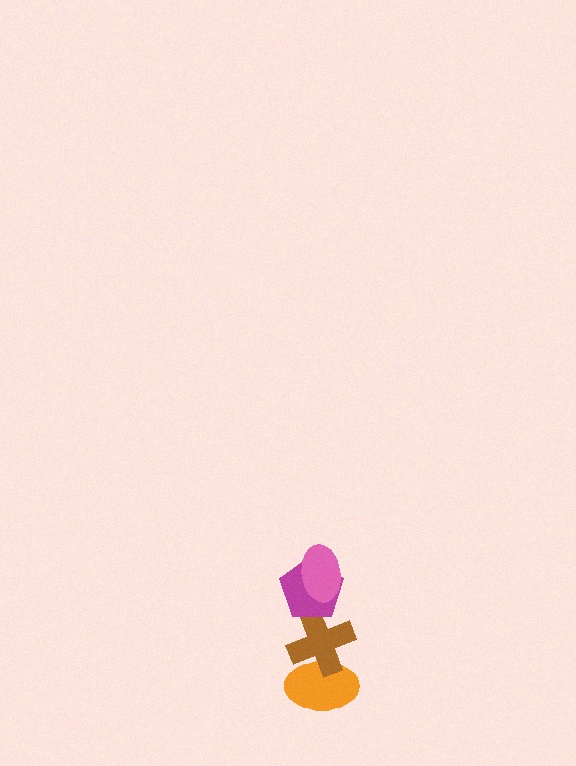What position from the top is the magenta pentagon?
The magenta pentagon is 2nd from the top.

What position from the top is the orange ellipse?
The orange ellipse is 4th from the top.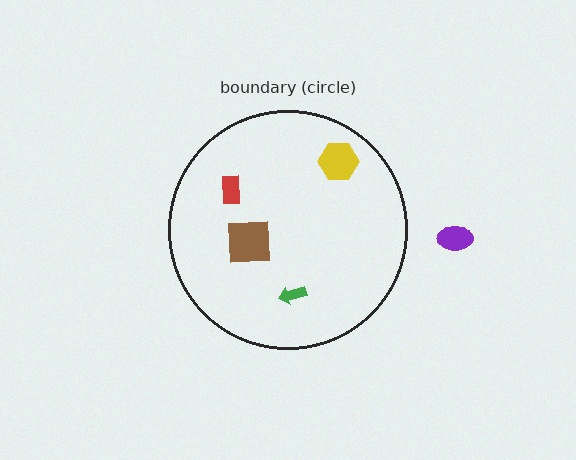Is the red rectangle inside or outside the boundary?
Inside.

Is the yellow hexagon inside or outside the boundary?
Inside.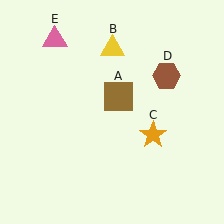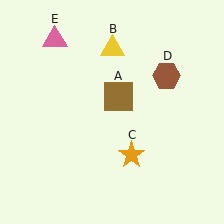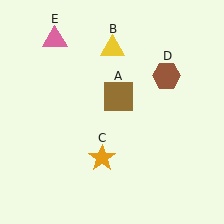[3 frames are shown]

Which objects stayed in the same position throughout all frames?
Brown square (object A) and yellow triangle (object B) and brown hexagon (object D) and pink triangle (object E) remained stationary.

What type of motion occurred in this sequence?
The orange star (object C) rotated clockwise around the center of the scene.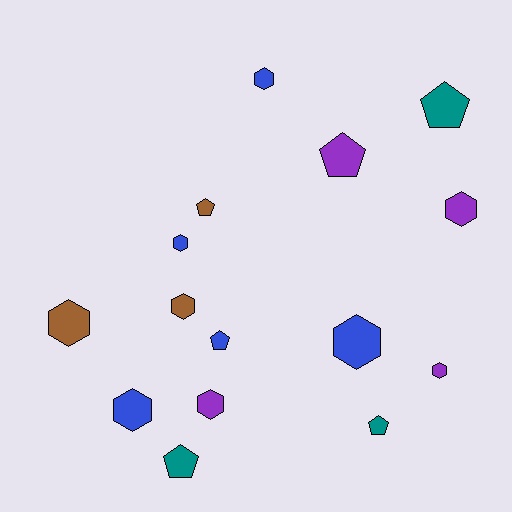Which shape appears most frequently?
Hexagon, with 9 objects.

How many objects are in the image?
There are 15 objects.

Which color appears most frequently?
Blue, with 5 objects.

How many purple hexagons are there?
There are 3 purple hexagons.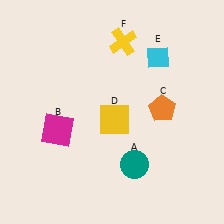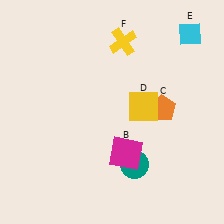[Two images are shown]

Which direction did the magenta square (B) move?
The magenta square (B) moved right.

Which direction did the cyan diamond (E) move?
The cyan diamond (E) moved right.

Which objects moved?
The objects that moved are: the magenta square (B), the yellow square (D), the cyan diamond (E).